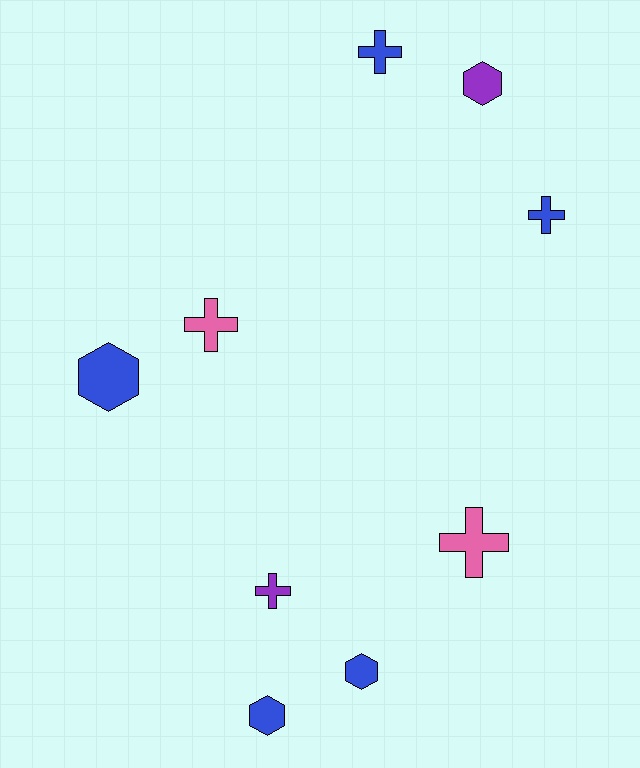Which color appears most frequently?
Blue, with 5 objects.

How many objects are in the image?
There are 9 objects.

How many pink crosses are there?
There are 2 pink crosses.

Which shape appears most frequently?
Cross, with 5 objects.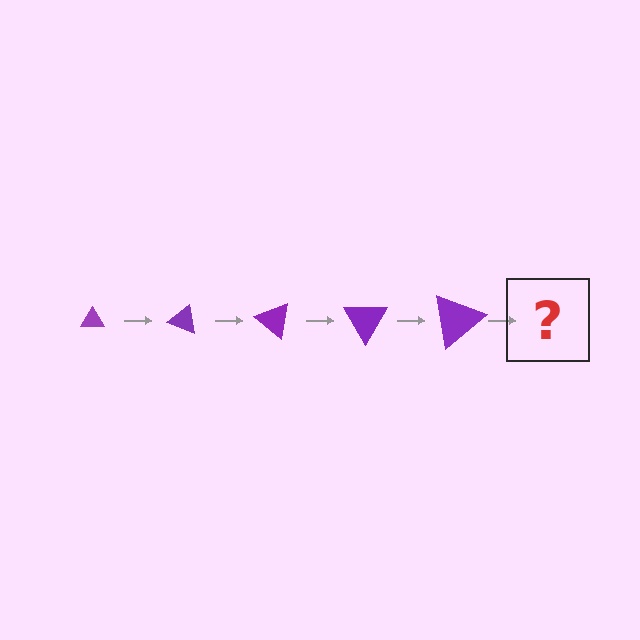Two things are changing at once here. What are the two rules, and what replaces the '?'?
The two rules are that the triangle grows larger each step and it rotates 20 degrees each step. The '?' should be a triangle, larger than the previous one and rotated 100 degrees from the start.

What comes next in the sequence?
The next element should be a triangle, larger than the previous one and rotated 100 degrees from the start.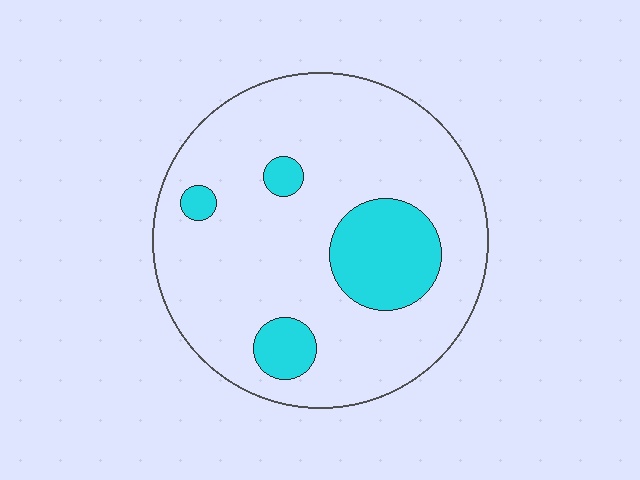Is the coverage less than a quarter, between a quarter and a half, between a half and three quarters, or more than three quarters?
Less than a quarter.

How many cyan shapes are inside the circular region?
4.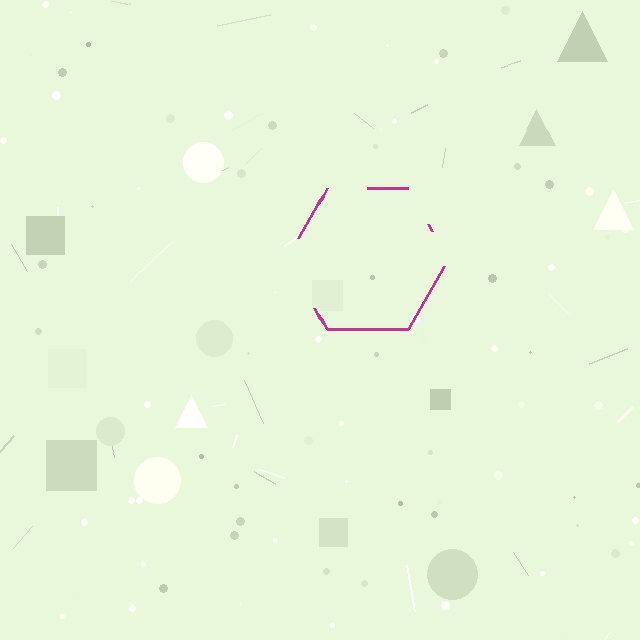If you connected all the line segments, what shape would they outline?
They would outline a hexagon.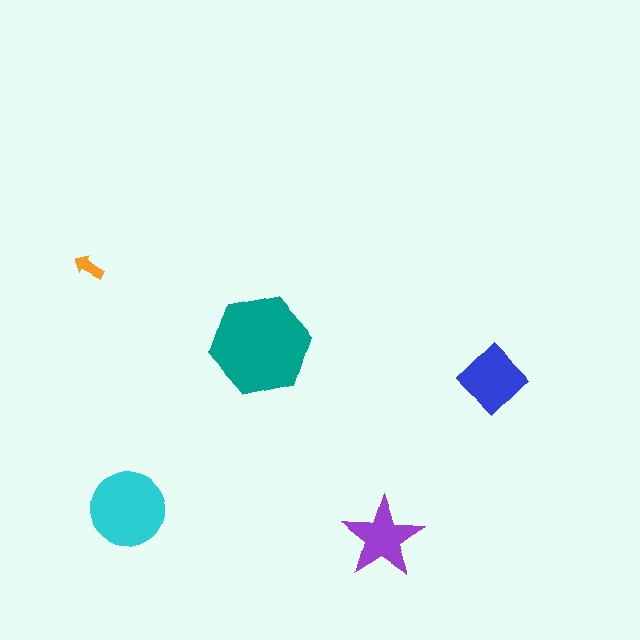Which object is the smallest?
The orange arrow.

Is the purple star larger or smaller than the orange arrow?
Larger.